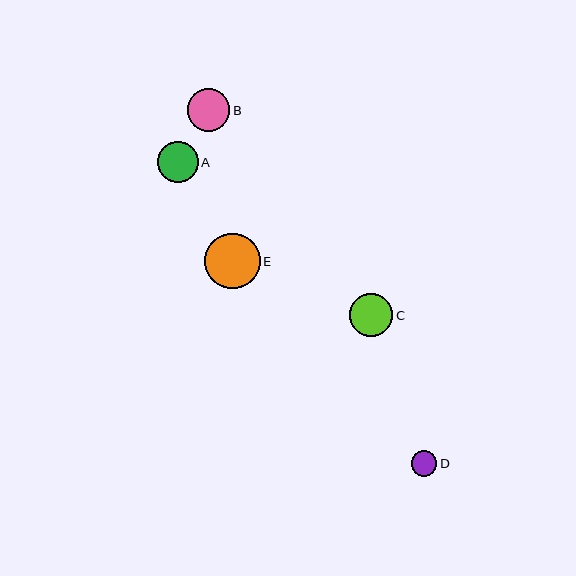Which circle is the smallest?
Circle D is the smallest with a size of approximately 26 pixels.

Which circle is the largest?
Circle E is the largest with a size of approximately 56 pixels.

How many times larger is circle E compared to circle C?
Circle E is approximately 1.3 times the size of circle C.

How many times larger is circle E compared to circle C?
Circle E is approximately 1.3 times the size of circle C.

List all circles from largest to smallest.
From largest to smallest: E, C, B, A, D.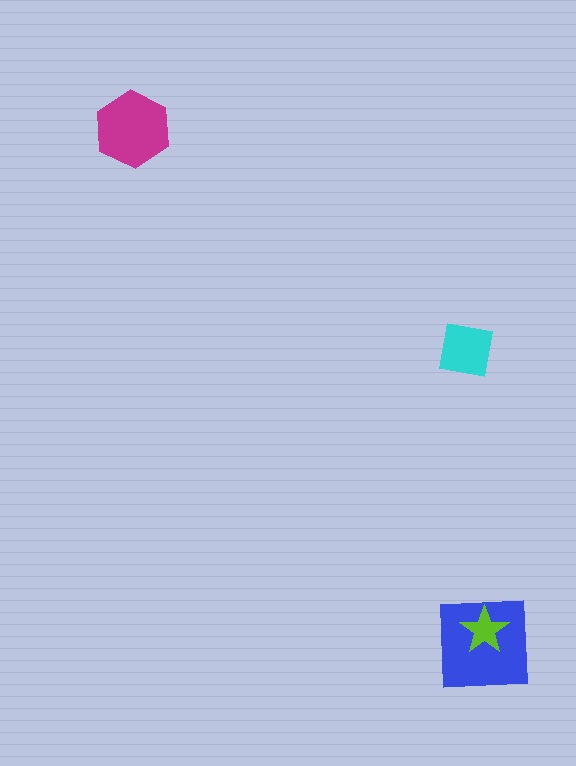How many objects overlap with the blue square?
1 object overlaps with the blue square.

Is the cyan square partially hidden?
No, no other shape covers it.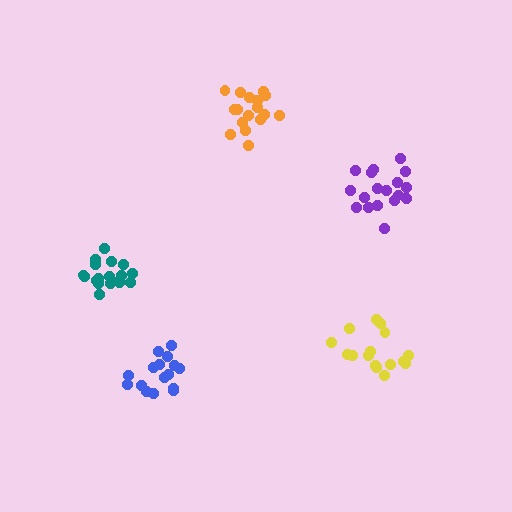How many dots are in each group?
Group 1: 17 dots, Group 2: 18 dots, Group 3: 16 dots, Group 4: 18 dots, Group 5: 16 dots (85 total).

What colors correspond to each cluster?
The clusters are colored: orange, purple, yellow, teal, blue.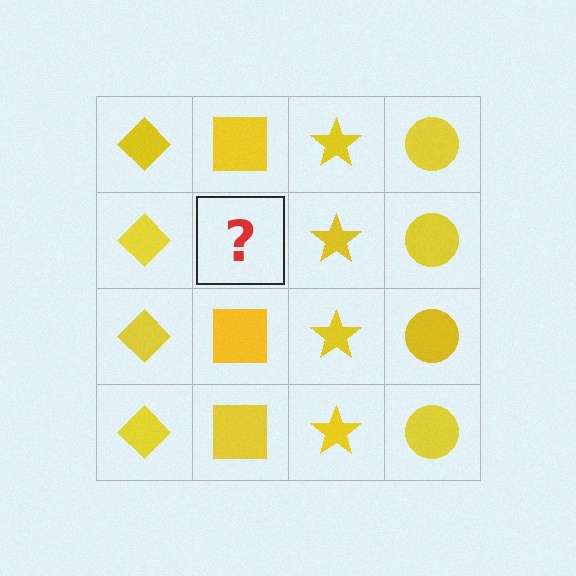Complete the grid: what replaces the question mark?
The question mark should be replaced with a yellow square.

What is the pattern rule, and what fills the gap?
The rule is that each column has a consistent shape. The gap should be filled with a yellow square.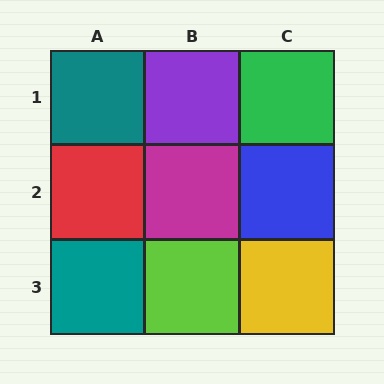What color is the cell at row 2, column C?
Blue.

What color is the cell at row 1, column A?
Teal.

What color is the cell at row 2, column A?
Red.